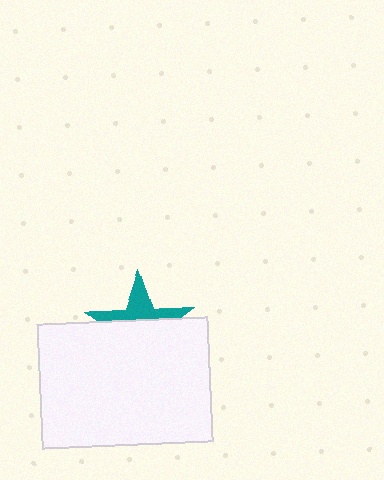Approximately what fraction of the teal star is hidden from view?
Roughly 61% of the teal star is hidden behind the white rectangle.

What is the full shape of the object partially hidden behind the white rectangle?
The partially hidden object is a teal star.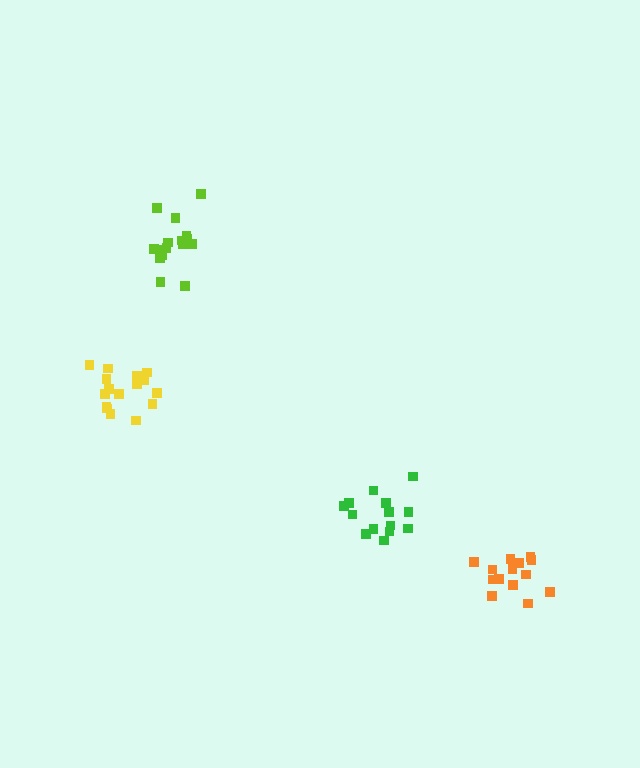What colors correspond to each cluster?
The clusters are colored: yellow, lime, orange, green.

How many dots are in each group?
Group 1: 16 dots, Group 2: 17 dots, Group 3: 14 dots, Group 4: 14 dots (61 total).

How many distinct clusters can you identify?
There are 4 distinct clusters.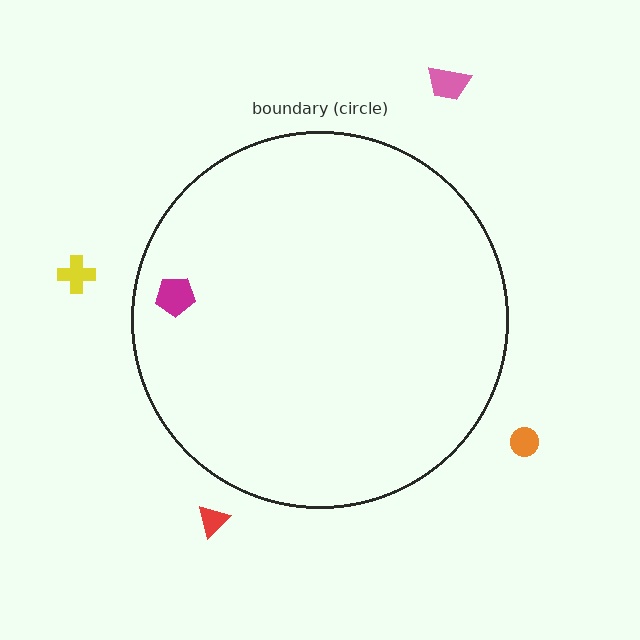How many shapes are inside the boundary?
1 inside, 4 outside.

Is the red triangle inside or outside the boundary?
Outside.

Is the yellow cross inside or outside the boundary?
Outside.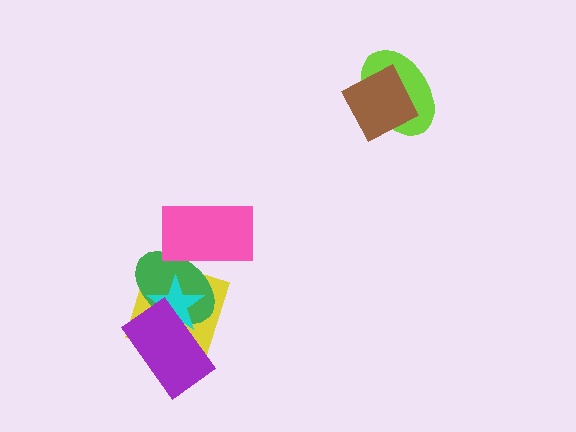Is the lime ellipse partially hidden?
Yes, it is partially covered by another shape.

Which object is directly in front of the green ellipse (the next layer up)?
The cyan star is directly in front of the green ellipse.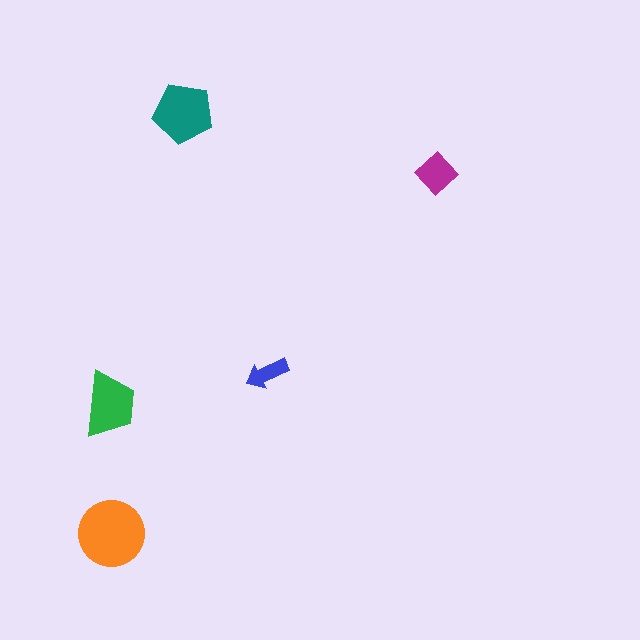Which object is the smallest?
The blue arrow.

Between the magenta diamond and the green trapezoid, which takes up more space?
The green trapezoid.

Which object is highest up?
The teal pentagon is topmost.